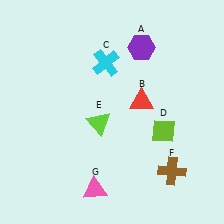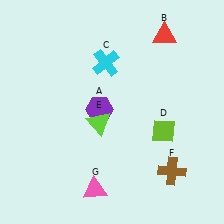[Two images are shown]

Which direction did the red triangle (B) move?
The red triangle (B) moved up.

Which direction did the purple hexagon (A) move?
The purple hexagon (A) moved down.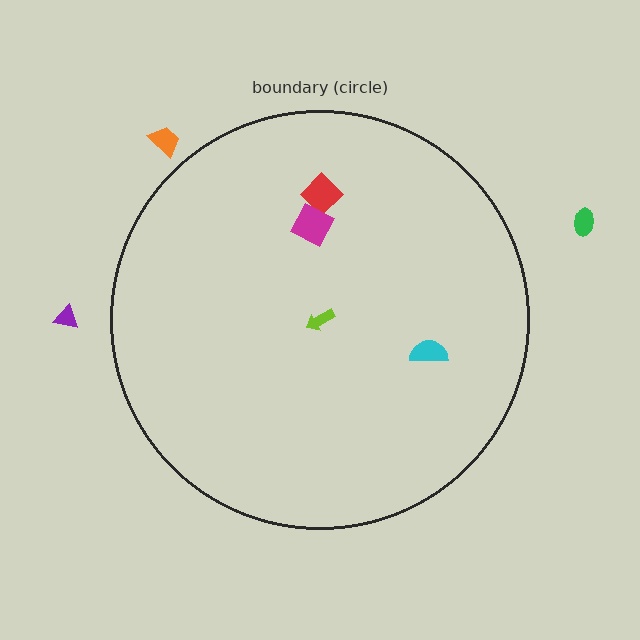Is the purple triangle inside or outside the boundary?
Outside.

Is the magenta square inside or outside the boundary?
Inside.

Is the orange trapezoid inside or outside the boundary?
Outside.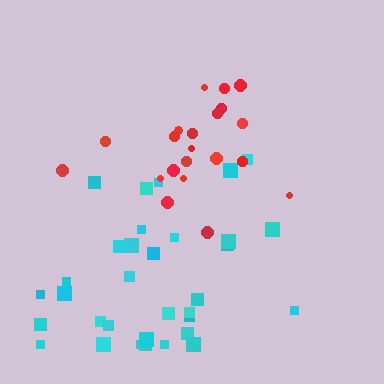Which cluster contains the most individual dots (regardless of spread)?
Cyan (33).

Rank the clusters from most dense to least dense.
red, cyan.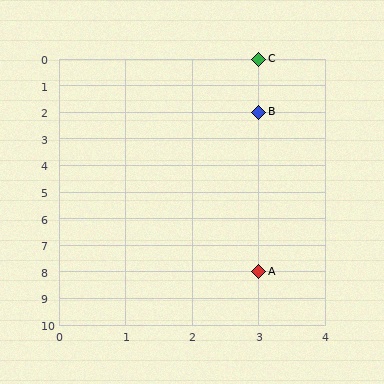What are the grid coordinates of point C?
Point C is at grid coordinates (3, 0).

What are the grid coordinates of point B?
Point B is at grid coordinates (3, 2).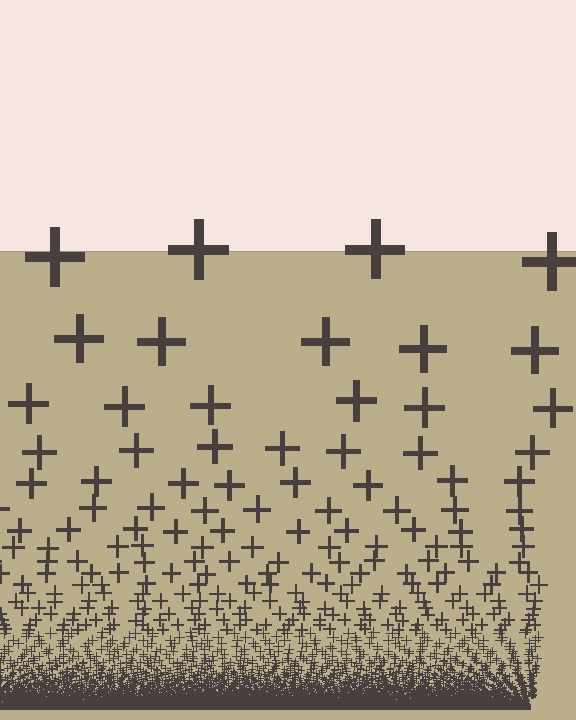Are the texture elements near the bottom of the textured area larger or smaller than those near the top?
Smaller. The gradient is inverted — elements near the bottom are smaller and denser.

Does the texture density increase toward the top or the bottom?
Density increases toward the bottom.